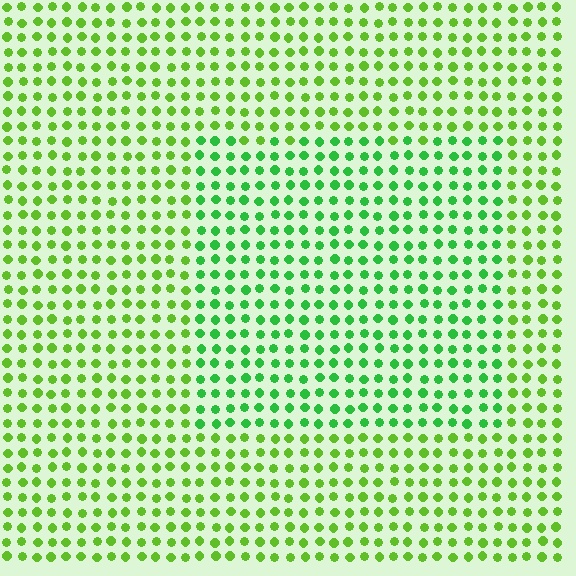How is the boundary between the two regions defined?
The boundary is defined purely by a slight shift in hue (about 30 degrees). Spacing, size, and orientation are identical on both sides.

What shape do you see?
I see a rectangle.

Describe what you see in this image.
The image is filled with small lime elements in a uniform arrangement. A rectangle-shaped region is visible where the elements are tinted to a slightly different hue, forming a subtle color boundary.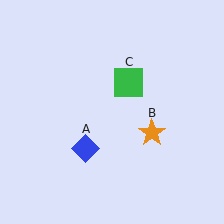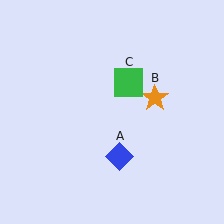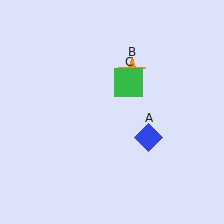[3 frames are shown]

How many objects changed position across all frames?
2 objects changed position: blue diamond (object A), orange star (object B).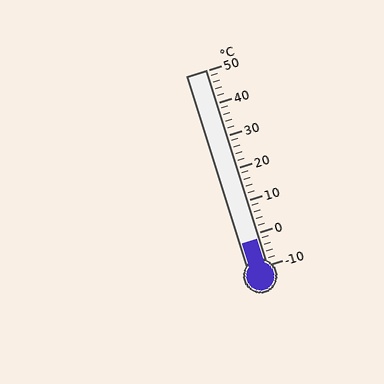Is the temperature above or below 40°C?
The temperature is below 40°C.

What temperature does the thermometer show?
The thermometer shows approximately -2°C.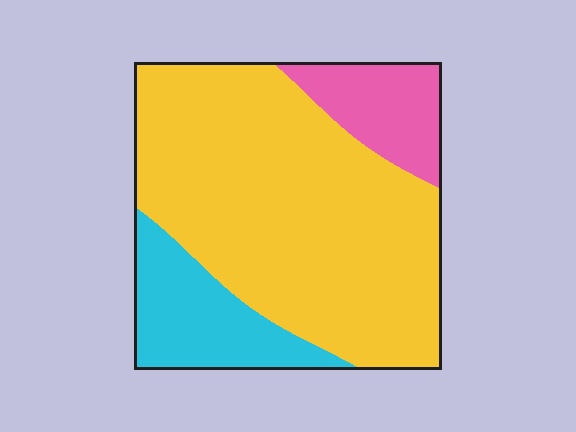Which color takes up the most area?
Yellow, at roughly 70%.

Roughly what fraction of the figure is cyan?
Cyan takes up about one sixth (1/6) of the figure.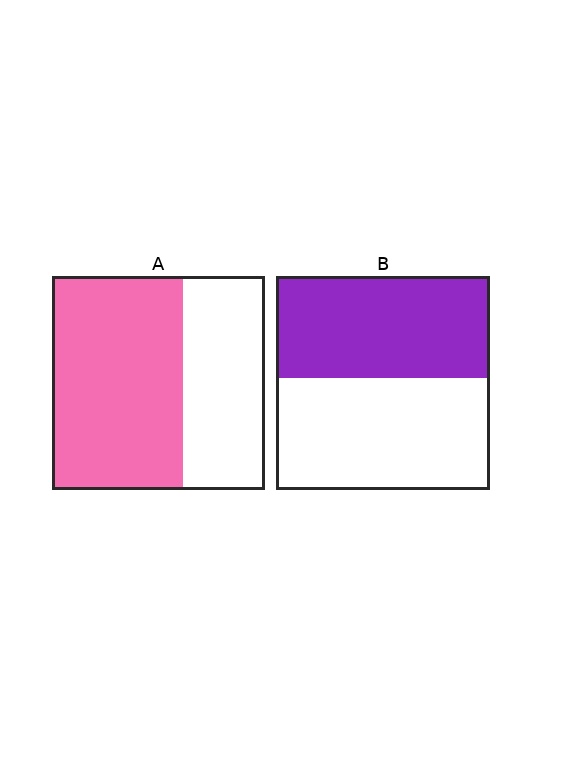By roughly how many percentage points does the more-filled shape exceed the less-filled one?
By roughly 15 percentage points (A over B).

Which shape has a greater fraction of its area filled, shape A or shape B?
Shape A.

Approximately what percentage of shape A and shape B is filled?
A is approximately 60% and B is approximately 50%.